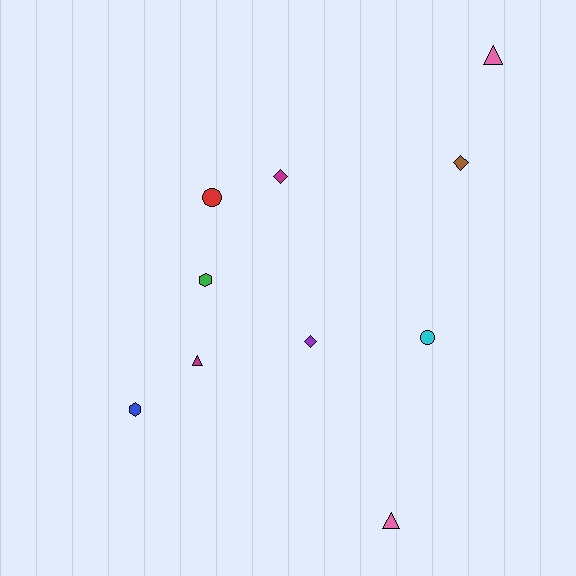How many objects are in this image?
There are 10 objects.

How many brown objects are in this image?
There is 1 brown object.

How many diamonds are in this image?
There are 3 diamonds.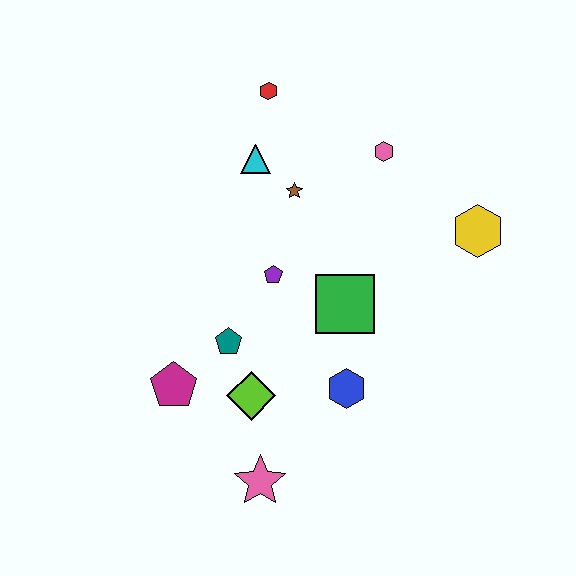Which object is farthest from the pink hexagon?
The pink star is farthest from the pink hexagon.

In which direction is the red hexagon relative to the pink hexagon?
The red hexagon is to the left of the pink hexagon.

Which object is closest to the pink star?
The lime diamond is closest to the pink star.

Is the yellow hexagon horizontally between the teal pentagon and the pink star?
No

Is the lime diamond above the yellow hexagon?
No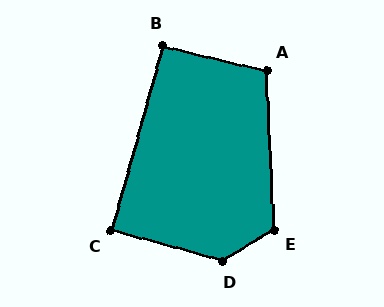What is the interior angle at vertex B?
Approximately 92 degrees (approximately right).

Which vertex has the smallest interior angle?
C, at approximately 90 degrees.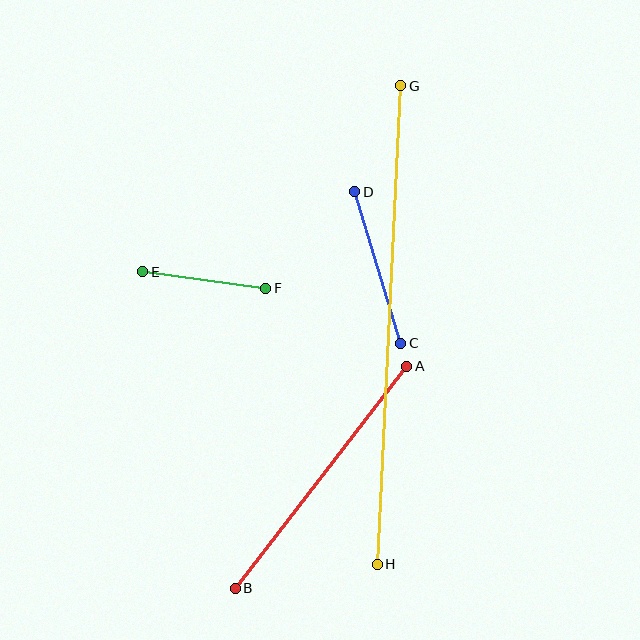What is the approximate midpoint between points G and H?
The midpoint is at approximately (389, 325) pixels.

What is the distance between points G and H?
The distance is approximately 479 pixels.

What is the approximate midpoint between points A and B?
The midpoint is at approximately (321, 477) pixels.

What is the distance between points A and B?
The distance is approximately 281 pixels.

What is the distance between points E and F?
The distance is approximately 124 pixels.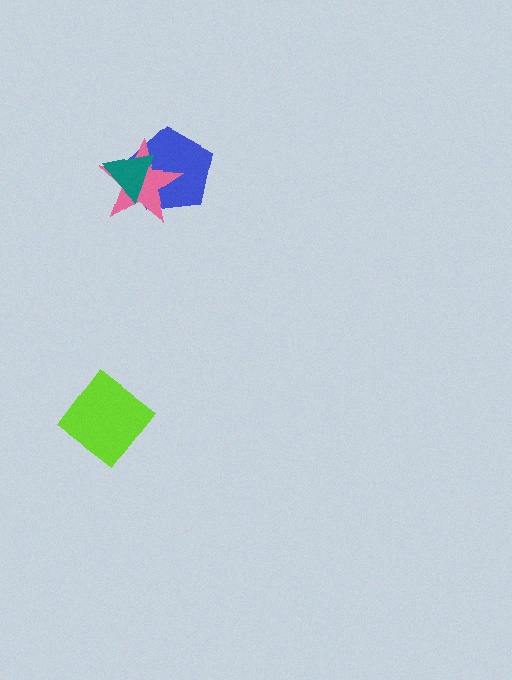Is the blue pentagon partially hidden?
Yes, it is partially covered by another shape.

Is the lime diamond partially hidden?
No, no other shape covers it.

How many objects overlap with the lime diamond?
0 objects overlap with the lime diamond.